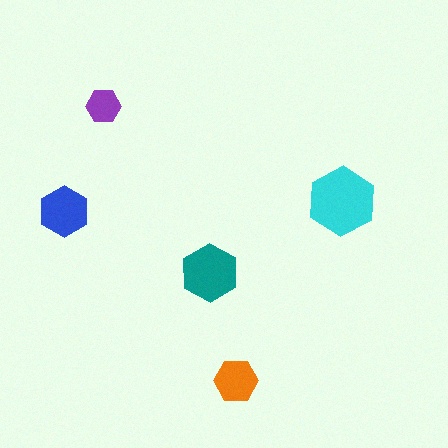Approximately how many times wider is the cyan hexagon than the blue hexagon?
About 1.5 times wider.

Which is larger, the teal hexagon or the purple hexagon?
The teal one.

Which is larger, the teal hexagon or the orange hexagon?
The teal one.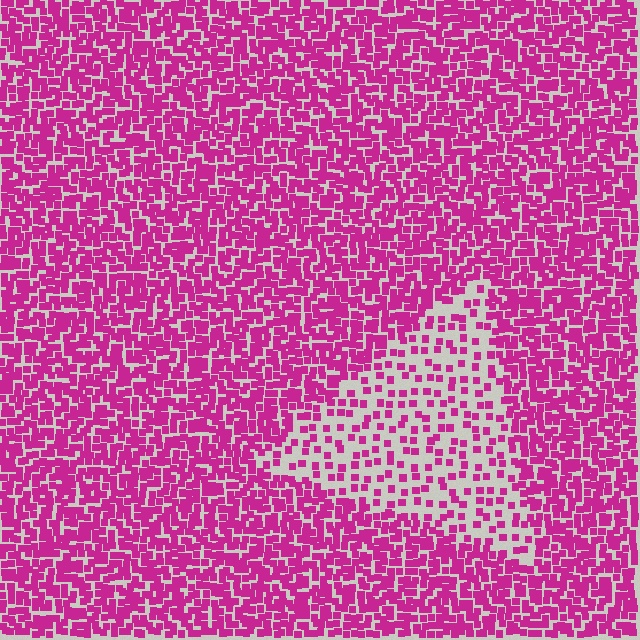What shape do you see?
I see a triangle.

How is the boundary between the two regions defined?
The boundary is defined by a change in element density (approximately 2.5x ratio). All elements are the same color, size, and shape.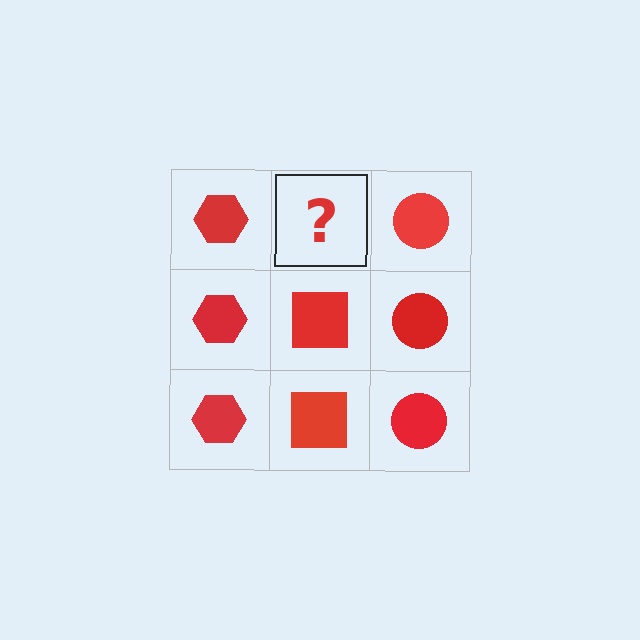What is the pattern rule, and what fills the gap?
The rule is that each column has a consistent shape. The gap should be filled with a red square.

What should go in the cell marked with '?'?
The missing cell should contain a red square.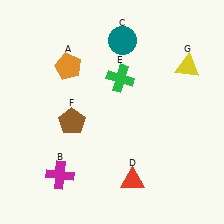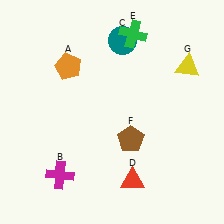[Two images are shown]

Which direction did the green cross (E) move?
The green cross (E) moved up.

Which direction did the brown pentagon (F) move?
The brown pentagon (F) moved right.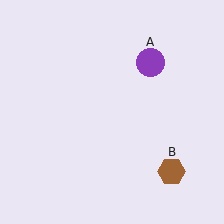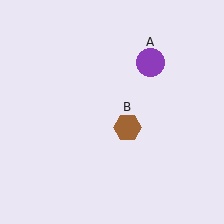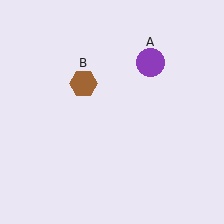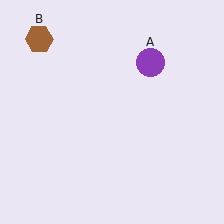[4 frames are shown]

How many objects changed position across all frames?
1 object changed position: brown hexagon (object B).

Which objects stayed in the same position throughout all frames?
Purple circle (object A) remained stationary.